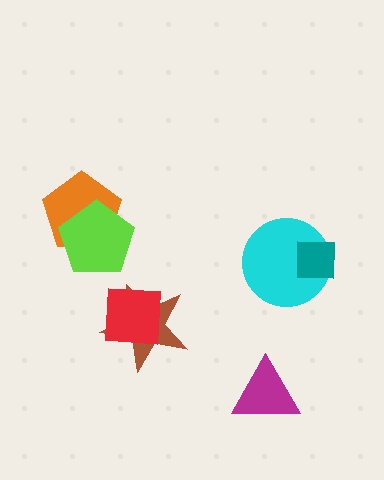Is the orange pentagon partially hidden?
Yes, it is partially covered by another shape.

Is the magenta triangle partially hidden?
No, no other shape covers it.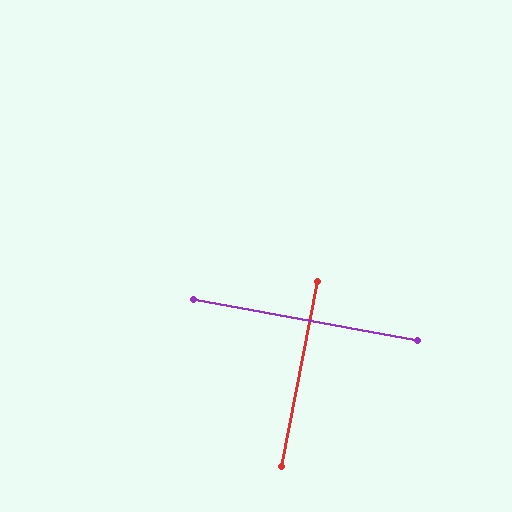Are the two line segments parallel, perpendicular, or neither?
Perpendicular — they meet at approximately 89°.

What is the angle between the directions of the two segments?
Approximately 89 degrees.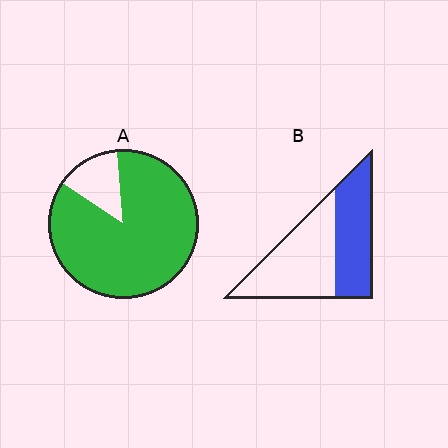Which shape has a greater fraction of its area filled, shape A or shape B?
Shape A.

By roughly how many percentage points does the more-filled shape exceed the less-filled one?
By roughly 40 percentage points (A over B).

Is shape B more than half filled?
No.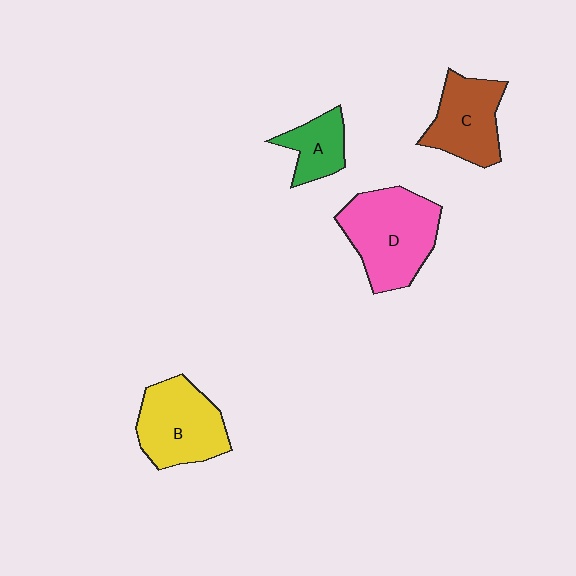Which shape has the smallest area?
Shape A (green).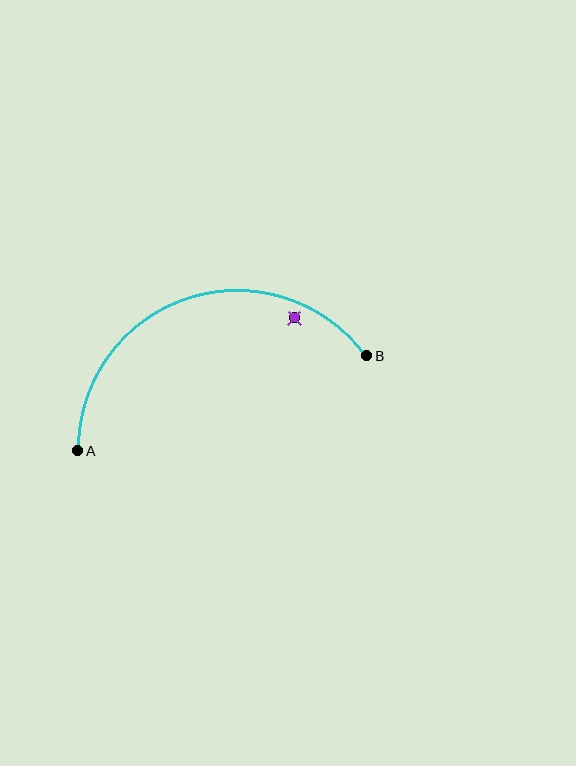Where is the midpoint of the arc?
The arc midpoint is the point on the curve farthest from the straight line joining A and B. It sits above that line.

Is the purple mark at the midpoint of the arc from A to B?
No — the purple mark does not lie on the arc at all. It sits slightly inside the curve.